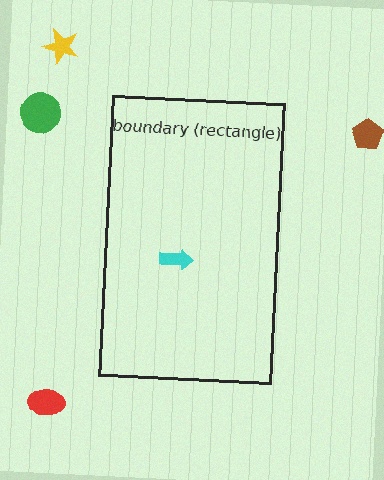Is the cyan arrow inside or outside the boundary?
Inside.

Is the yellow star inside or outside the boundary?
Outside.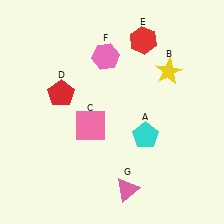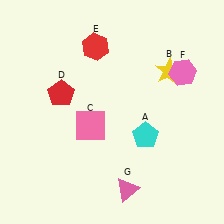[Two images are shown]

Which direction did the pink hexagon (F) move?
The pink hexagon (F) moved right.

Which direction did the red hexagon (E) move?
The red hexagon (E) moved left.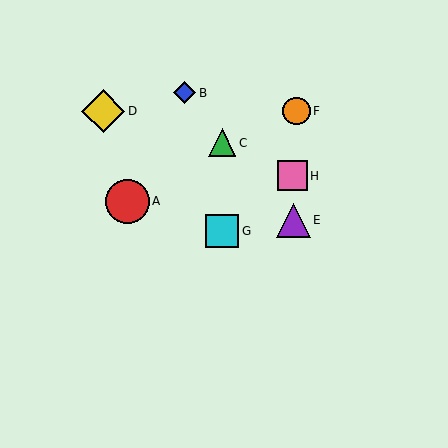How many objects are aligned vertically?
2 objects (C, G) are aligned vertically.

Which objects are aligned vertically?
Objects C, G are aligned vertically.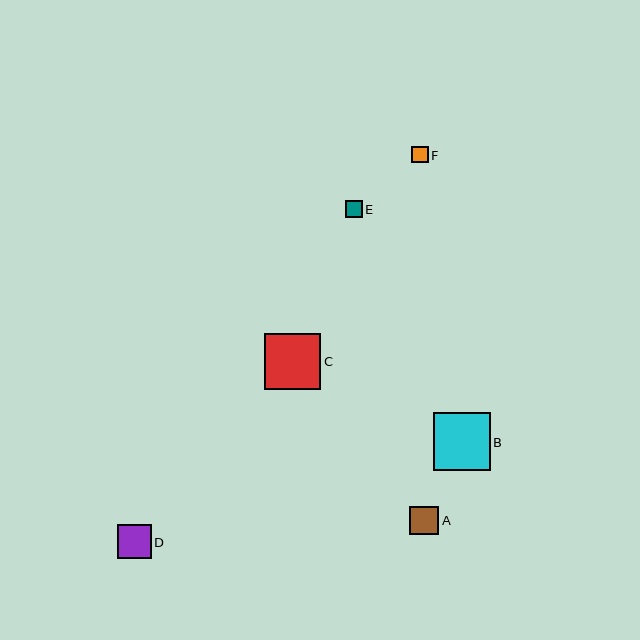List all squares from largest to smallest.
From largest to smallest: B, C, D, A, E, F.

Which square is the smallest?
Square F is the smallest with a size of approximately 16 pixels.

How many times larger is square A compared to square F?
Square A is approximately 1.8 times the size of square F.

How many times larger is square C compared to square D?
Square C is approximately 1.7 times the size of square D.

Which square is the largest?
Square B is the largest with a size of approximately 57 pixels.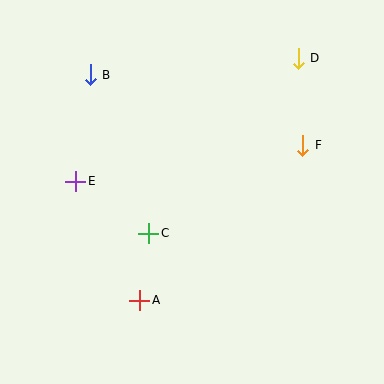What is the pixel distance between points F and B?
The distance between F and B is 224 pixels.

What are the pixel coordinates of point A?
Point A is at (140, 300).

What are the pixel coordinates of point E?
Point E is at (76, 181).